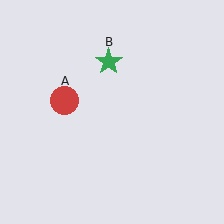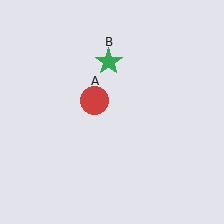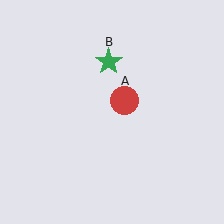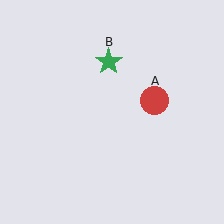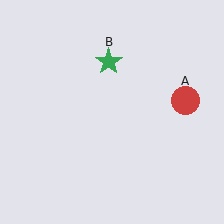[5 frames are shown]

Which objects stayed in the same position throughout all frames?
Green star (object B) remained stationary.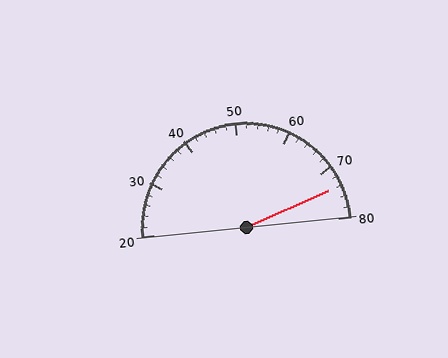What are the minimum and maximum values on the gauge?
The gauge ranges from 20 to 80.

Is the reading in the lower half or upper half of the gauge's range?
The reading is in the upper half of the range (20 to 80).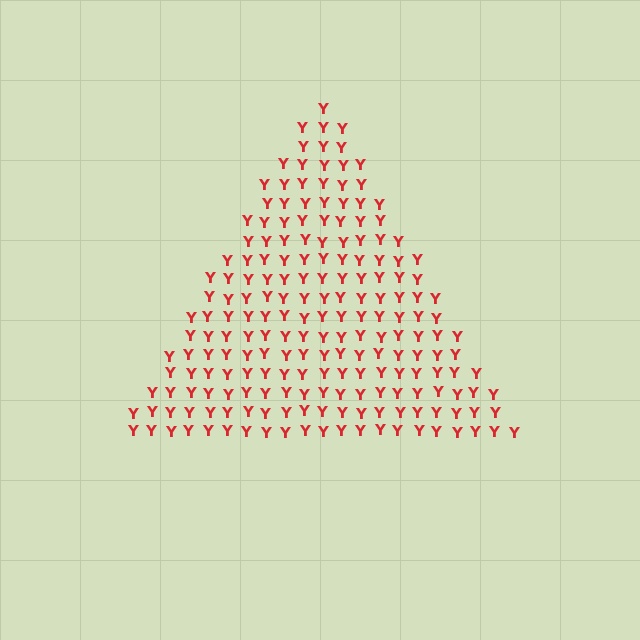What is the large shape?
The large shape is a triangle.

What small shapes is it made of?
It is made of small letter Y's.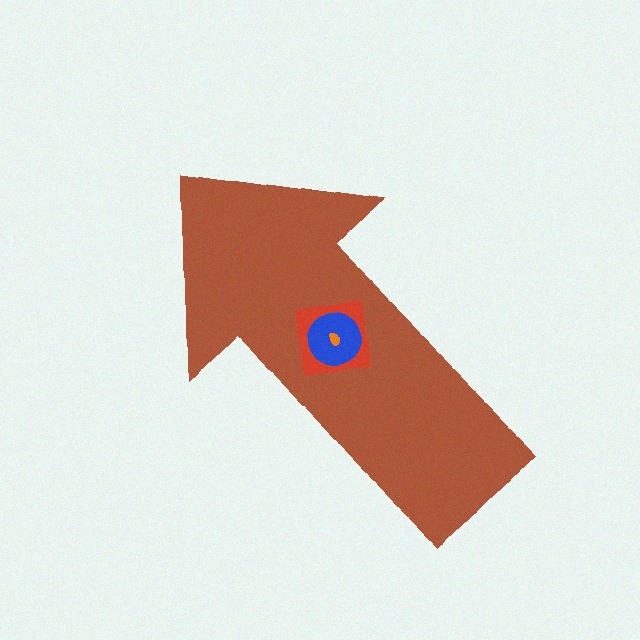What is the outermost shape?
The brown arrow.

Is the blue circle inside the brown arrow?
Yes.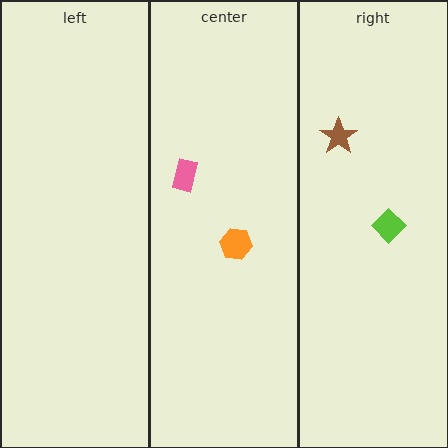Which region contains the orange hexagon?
The center region.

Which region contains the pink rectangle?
The center region.